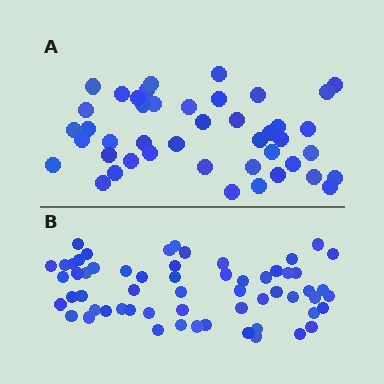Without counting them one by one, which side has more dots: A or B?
Region B (the bottom region) has more dots.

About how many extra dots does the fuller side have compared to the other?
Region B has approximately 15 more dots than region A.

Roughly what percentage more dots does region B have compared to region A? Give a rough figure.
About 35% more.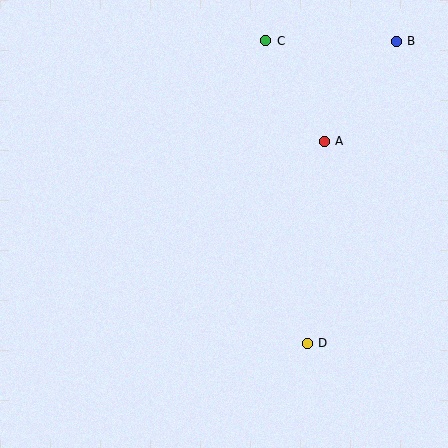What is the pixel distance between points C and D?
The distance between C and D is 305 pixels.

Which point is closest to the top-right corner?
Point B is closest to the top-right corner.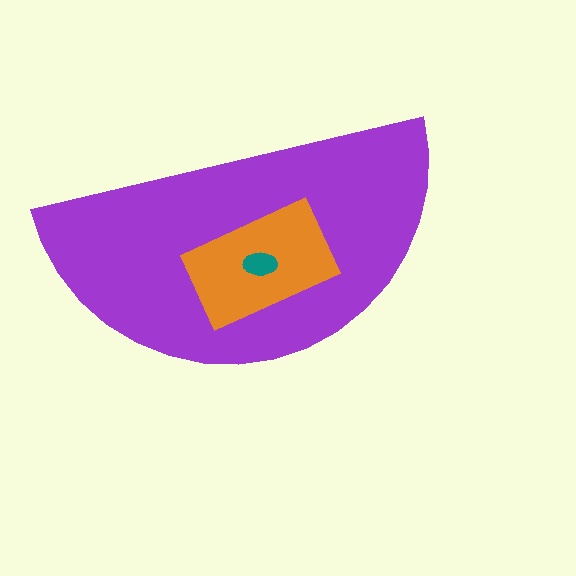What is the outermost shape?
The purple semicircle.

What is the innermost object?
The teal ellipse.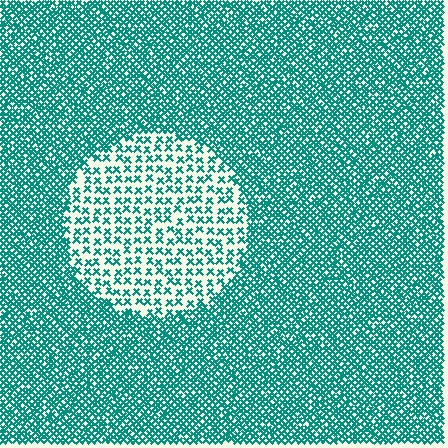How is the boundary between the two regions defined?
The boundary is defined by a change in element density (approximately 2.6x ratio). All elements are the same color, size, and shape.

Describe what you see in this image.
The image contains small teal elements arranged at two different densities. A circle-shaped region is visible where the elements are less densely packed than the surrounding area.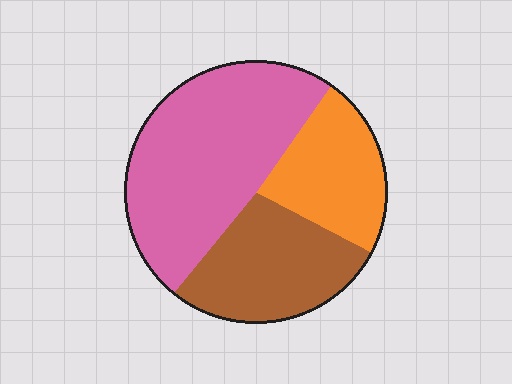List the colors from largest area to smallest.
From largest to smallest: pink, brown, orange.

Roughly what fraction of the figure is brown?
Brown takes up about one quarter (1/4) of the figure.